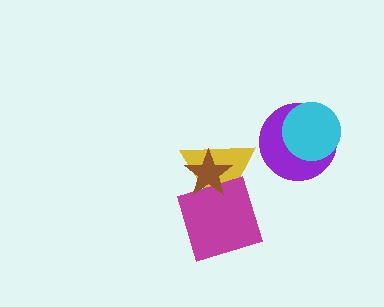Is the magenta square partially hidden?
Yes, it is partially covered by another shape.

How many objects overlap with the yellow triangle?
2 objects overlap with the yellow triangle.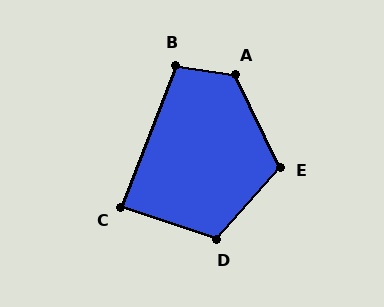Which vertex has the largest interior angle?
A, at approximately 125 degrees.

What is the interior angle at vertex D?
Approximately 113 degrees (obtuse).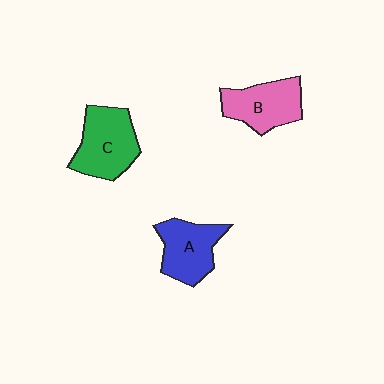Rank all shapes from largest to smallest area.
From largest to smallest: C (green), B (pink), A (blue).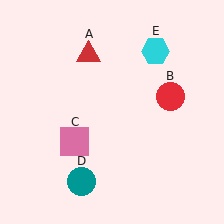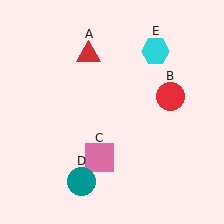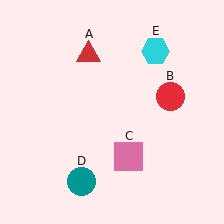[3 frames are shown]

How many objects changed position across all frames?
1 object changed position: pink square (object C).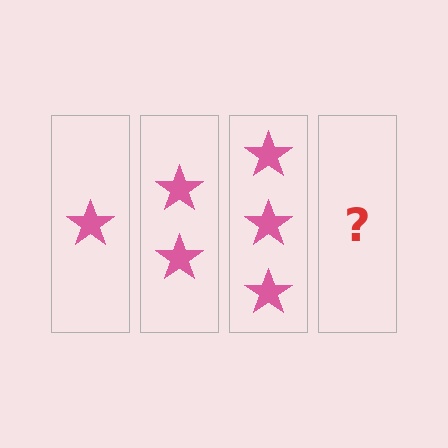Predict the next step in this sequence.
The next step is 4 stars.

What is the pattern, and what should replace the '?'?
The pattern is that each step adds one more star. The '?' should be 4 stars.